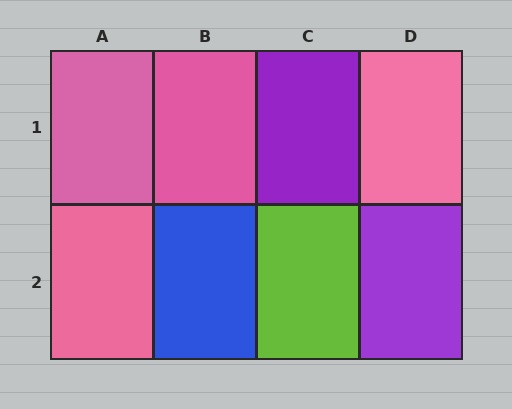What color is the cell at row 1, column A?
Pink.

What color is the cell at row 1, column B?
Pink.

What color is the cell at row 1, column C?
Purple.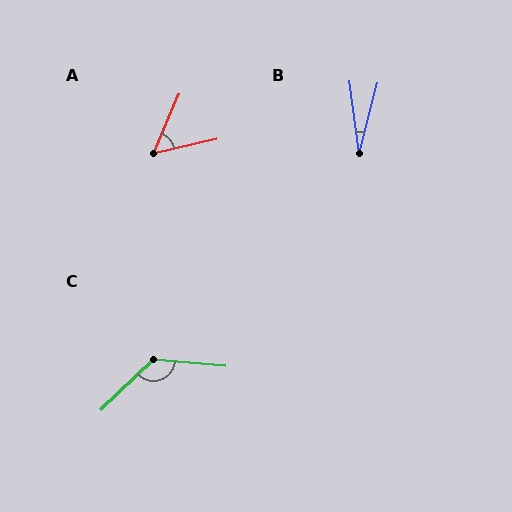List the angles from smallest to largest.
B (23°), A (54°), C (131°).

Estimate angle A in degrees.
Approximately 54 degrees.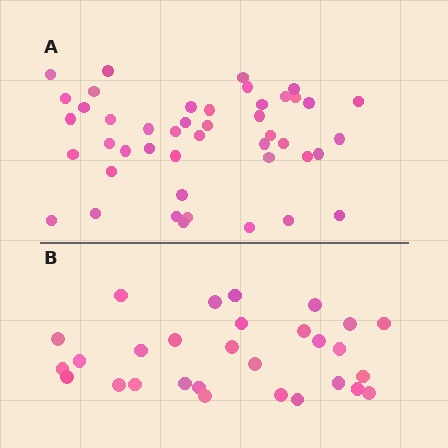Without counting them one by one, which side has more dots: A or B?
Region A (the top region) has more dots.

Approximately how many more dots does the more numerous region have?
Region A has approximately 15 more dots than region B.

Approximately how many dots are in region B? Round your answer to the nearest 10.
About 30 dots. (The exact count is 29, which rounds to 30.)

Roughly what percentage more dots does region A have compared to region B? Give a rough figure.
About 55% more.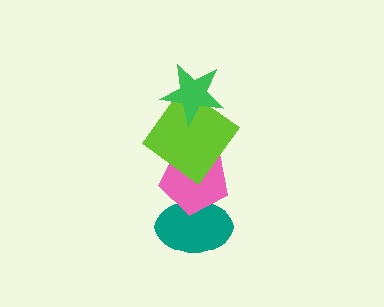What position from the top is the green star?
The green star is 1st from the top.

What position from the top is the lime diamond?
The lime diamond is 2nd from the top.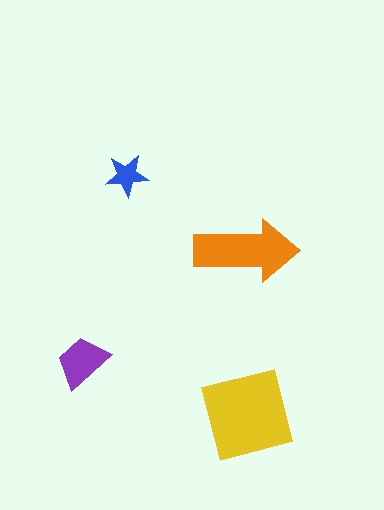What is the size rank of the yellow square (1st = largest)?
1st.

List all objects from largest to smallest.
The yellow square, the orange arrow, the purple trapezoid, the blue star.